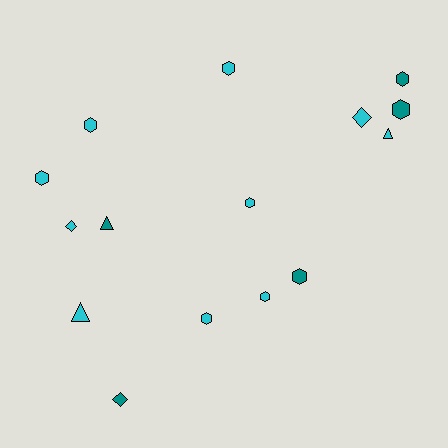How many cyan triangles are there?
There are 2 cyan triangles.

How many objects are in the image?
There are 15 objects.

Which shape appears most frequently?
Hexagon, with 9 objects.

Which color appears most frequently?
Cyan, with 10 objects.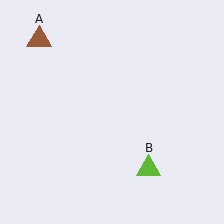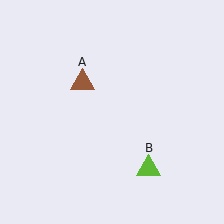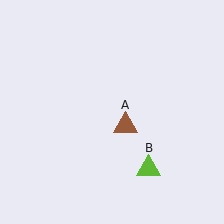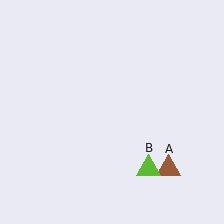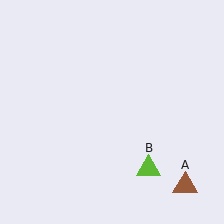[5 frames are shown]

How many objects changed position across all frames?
1 object changed position: brown triangle (object A).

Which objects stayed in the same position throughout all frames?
Lime triangle (object B) remained stationary.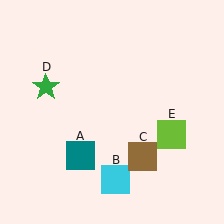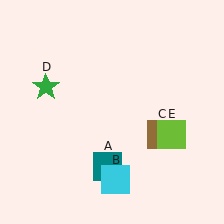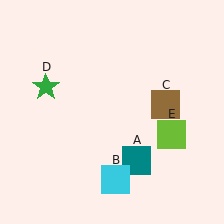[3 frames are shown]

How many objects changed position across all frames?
2 objects changed position: teal square (object A), brown square (object C).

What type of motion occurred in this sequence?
The teal square (object A), brown square (object C) rotated counterclockwise around the center of the scene.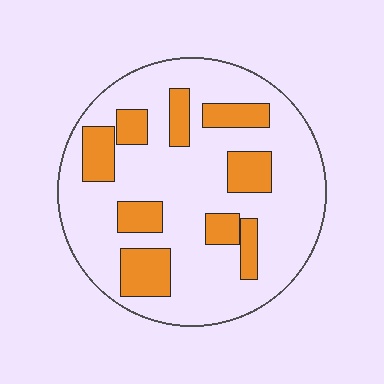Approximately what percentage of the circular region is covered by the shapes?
Approximately 25%.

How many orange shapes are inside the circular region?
9.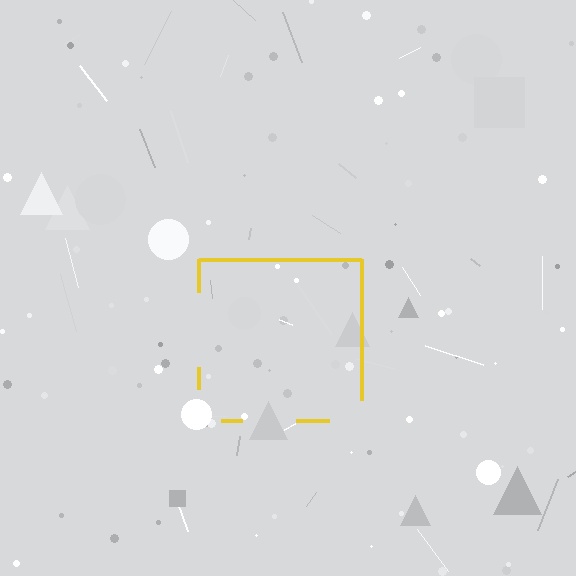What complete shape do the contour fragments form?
The contour fragments form a square.